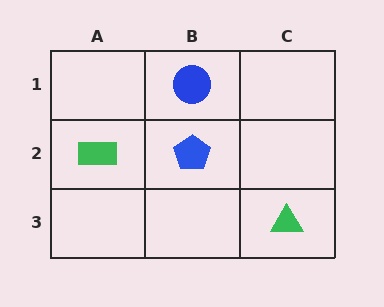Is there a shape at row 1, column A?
No, that cell is empty.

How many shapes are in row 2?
2 shapes.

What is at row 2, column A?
A green rectangle.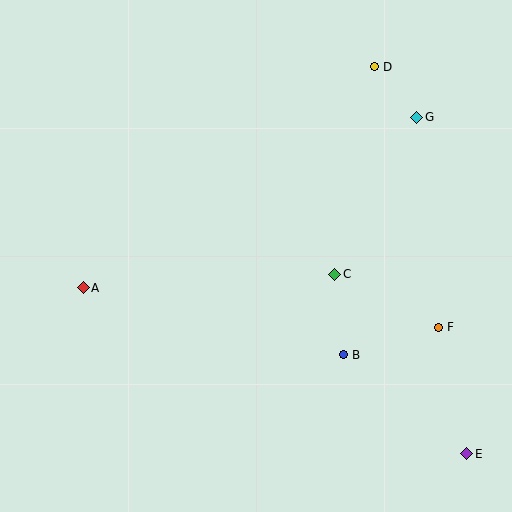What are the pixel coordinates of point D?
Point D is at (375, 67).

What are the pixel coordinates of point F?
Point F is at (439, 327).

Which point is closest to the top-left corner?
Point A is closest to the top-left corner.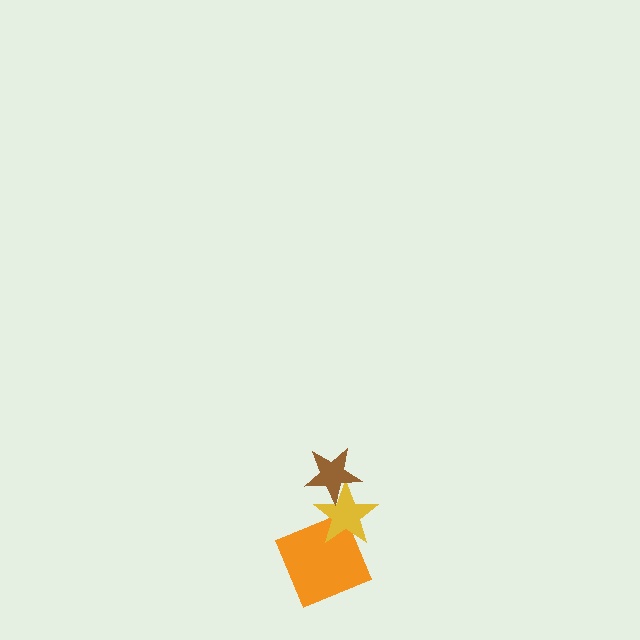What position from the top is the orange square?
The orange square is 3rd from the top.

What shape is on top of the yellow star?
The brown star is on top of the yellow star.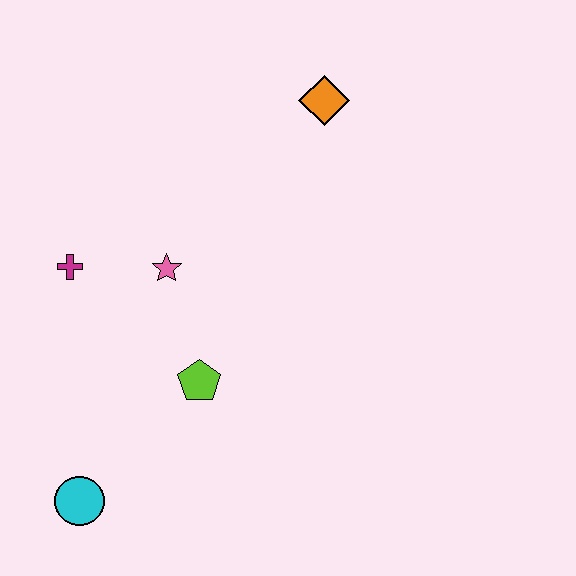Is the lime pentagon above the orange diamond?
No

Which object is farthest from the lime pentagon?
The orange diamond is farthest from the lime pentagon.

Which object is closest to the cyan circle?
The lime pentagon is closest to the cyan circle.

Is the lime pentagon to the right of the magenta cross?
Yes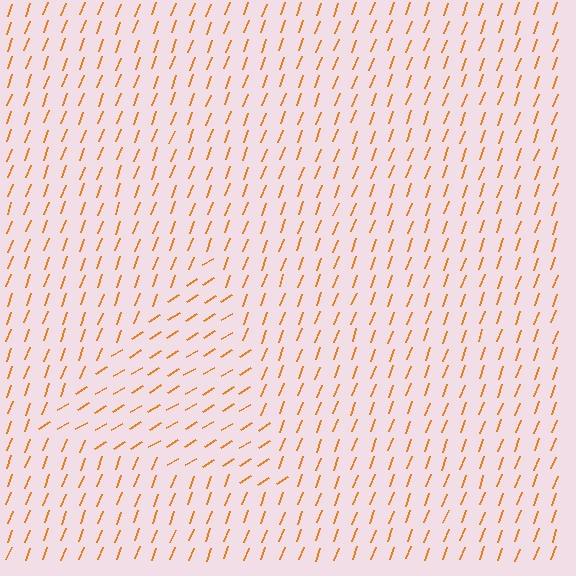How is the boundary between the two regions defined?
The boundary is defined purely by a change in line orientation (approximately 38 degrees difference). All lines are the same color and thickness.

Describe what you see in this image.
The image is filled with small orange line segments. A triangle region in the image has lines oriented differently from the surrounding lines, creating a visible texture boundary.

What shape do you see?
I see a triangle.